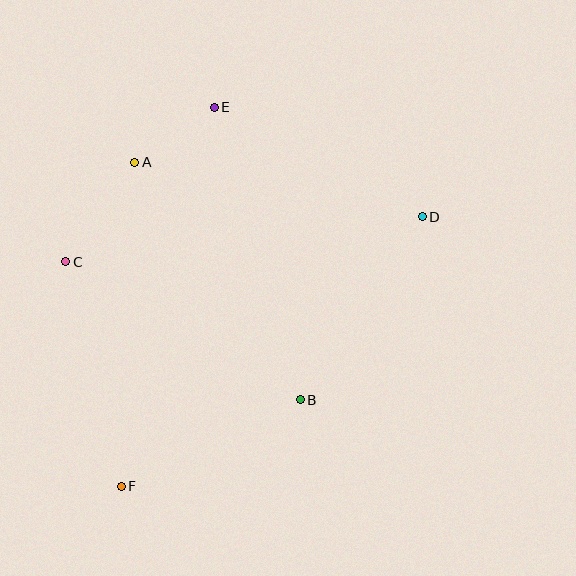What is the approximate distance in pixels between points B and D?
The distance between B and D is approximately 220 pixels.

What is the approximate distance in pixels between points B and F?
The distance between B and F is approximately 199 pixels.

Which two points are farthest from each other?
Points D and F are farthest from each other.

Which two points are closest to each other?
Points A and E are closest to each other.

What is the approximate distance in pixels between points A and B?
The distance between A and B is approximately 289 pixels.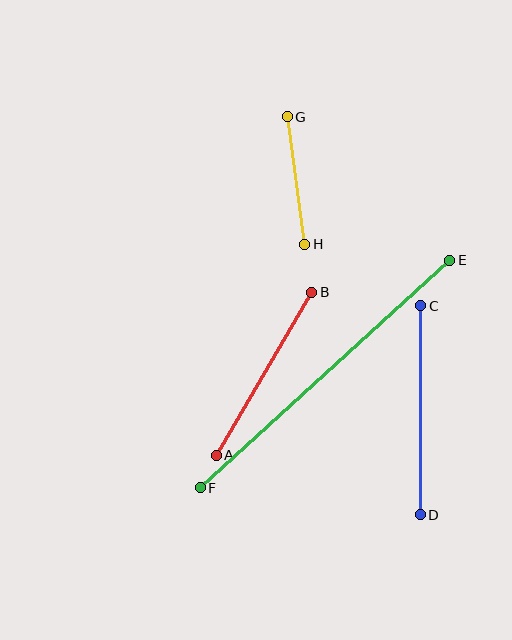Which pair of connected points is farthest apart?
Points E and F are farthest apart.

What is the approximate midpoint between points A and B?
The midpoint is at approximately (264, 374) pixels.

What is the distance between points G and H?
The distance is approximately 128 pixels.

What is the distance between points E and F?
The distance is approximately 337 pixels.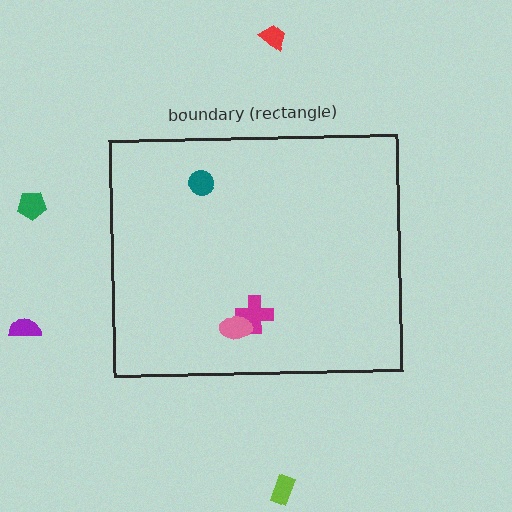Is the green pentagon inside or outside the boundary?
Outside.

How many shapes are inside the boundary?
3 inside, 4 outside.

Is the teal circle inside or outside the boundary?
Inside.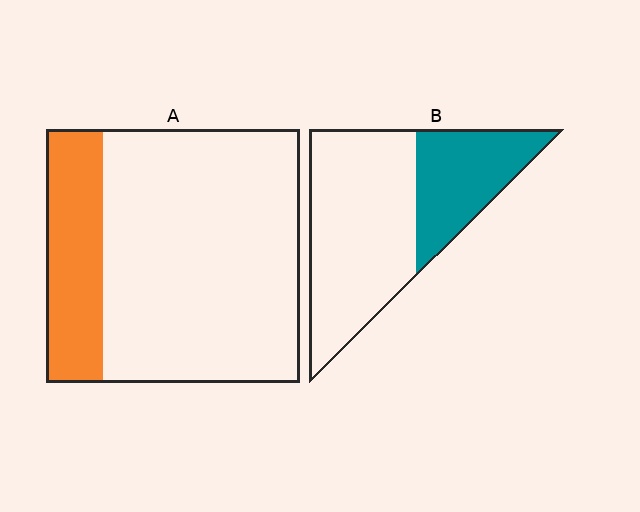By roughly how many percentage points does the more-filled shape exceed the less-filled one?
By roughly 10 percentage points (B over A).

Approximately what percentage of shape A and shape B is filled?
A is approximately 20% and B is approximately 35%.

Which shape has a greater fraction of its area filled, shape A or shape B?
Shape B.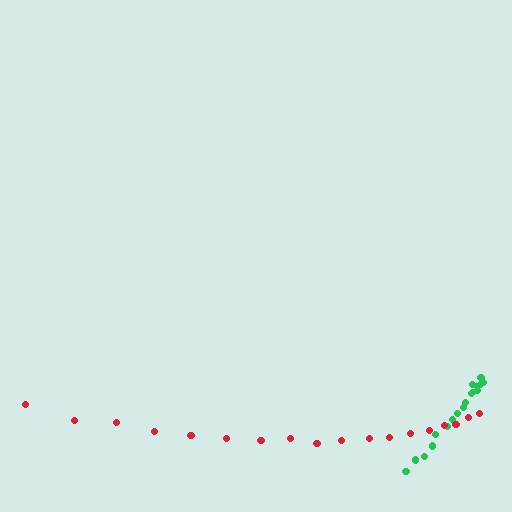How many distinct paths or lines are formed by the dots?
There are 2 distinct paths.